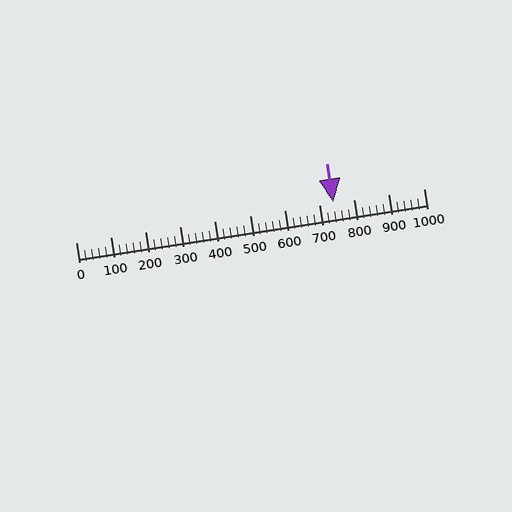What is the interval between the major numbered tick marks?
The major tick marks are spaced 100 units apart.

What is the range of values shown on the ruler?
The ruler shows values from 0 to 1000.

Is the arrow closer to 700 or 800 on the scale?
The arrow is closer to 700.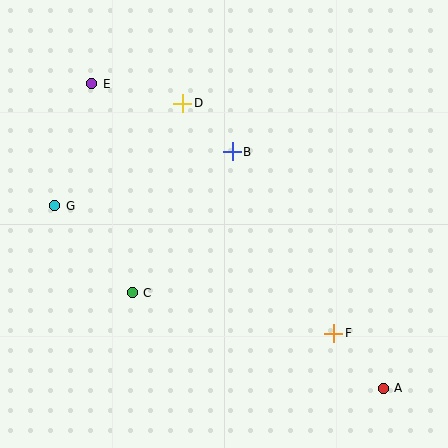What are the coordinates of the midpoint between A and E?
The midpoint between A and E is at (237, 236).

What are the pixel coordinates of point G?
Point G is at (55, 206).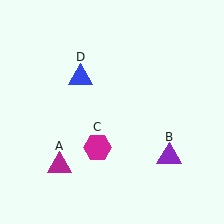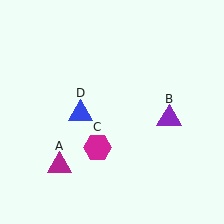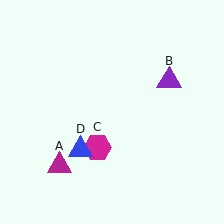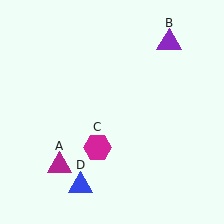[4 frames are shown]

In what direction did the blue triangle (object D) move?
The blue triangle (object D) moved down.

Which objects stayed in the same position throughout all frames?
Magenta triangle (object A) and magenta hexagon (object C) remained stationary.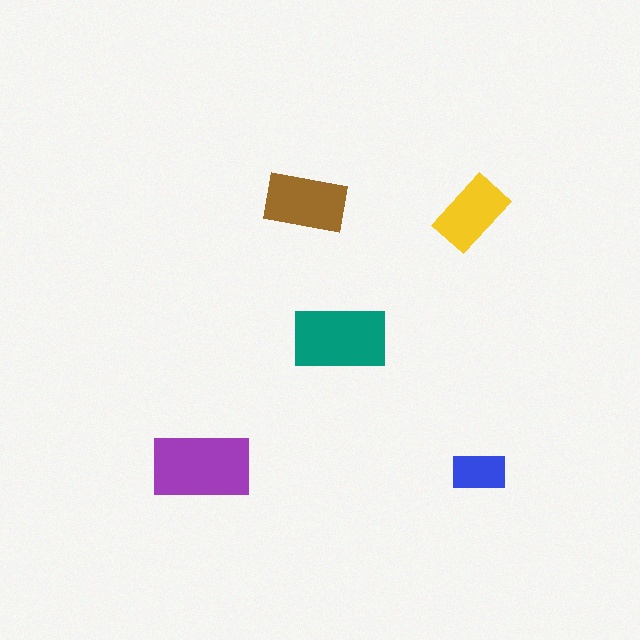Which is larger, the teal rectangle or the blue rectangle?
The teal one.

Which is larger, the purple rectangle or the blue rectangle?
The purple one.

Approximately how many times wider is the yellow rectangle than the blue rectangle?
About 1.5 times wider.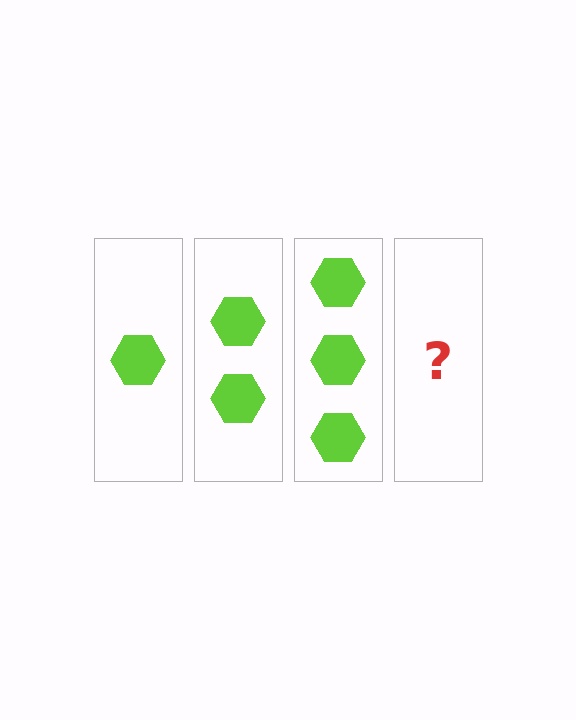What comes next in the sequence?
The next element should be 4 hexagons.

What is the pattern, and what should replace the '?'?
The pattern is that each step adds one more hexagon. The '?' should be 4 hexagons.